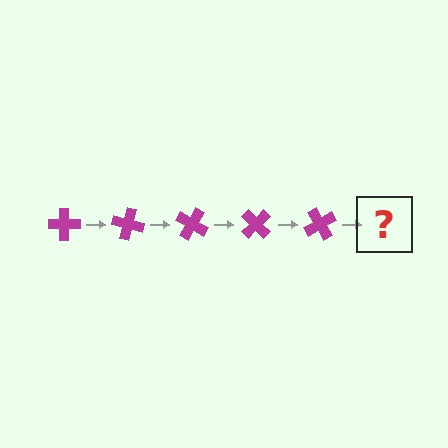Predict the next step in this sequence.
The next step is a magenta cross rotated 75 degrees.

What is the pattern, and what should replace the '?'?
The pattern is that the cross rotates 15 degrees each step. The '?' should be a magenta cross rotated 75 degrees.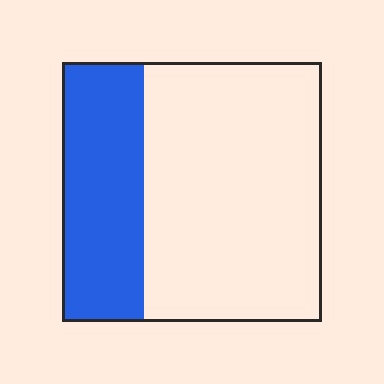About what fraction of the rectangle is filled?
About one third (1/3).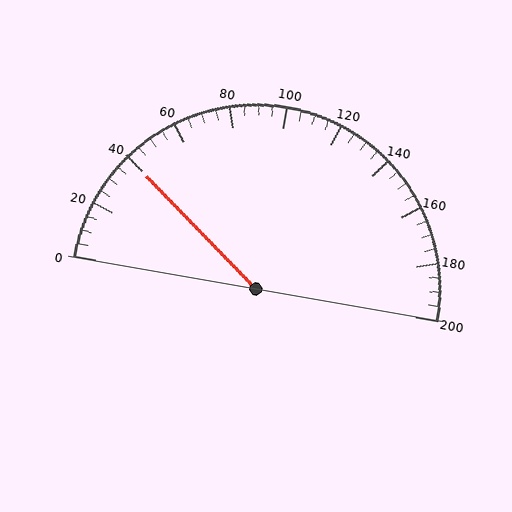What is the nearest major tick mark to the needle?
The nearest major tick mark is 40.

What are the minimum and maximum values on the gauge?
The gauge ranges from 0 to 200.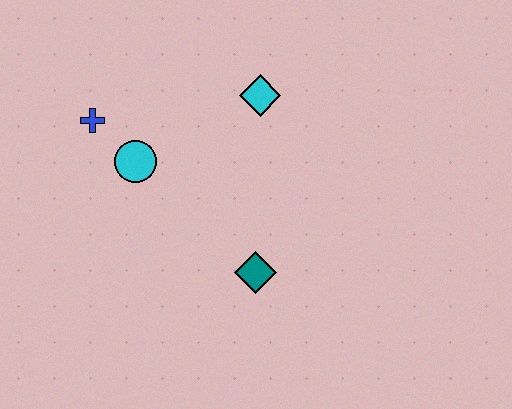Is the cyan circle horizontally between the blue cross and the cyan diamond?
Yes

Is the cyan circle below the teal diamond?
No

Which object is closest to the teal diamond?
The cyan circle is closest to the teal diamond.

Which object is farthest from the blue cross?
The teal diamond is farthest from the blue cross.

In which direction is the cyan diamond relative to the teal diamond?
The cyan diamond is above the teal diamond.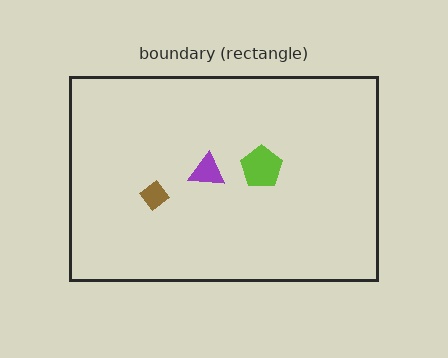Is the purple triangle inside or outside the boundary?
Inside.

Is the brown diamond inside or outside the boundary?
Inside.